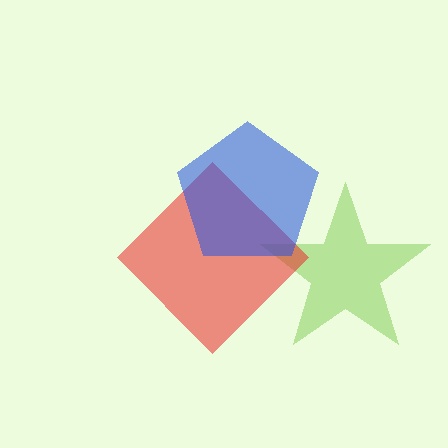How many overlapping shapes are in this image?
There are 3 overlapping shapes in the image.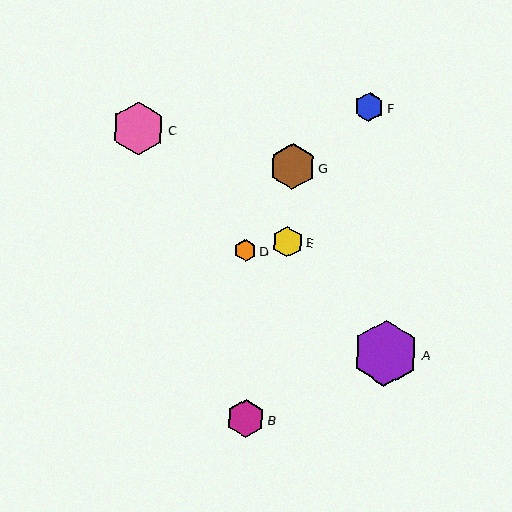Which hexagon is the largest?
Hexagon A is the largest with a size of approximately 65 pixels.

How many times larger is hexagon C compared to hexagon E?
Hexagon C is approximately 1.7 times the size of hexagon E.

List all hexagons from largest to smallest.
From largest to smallest: A, C, G, B, E, F, D.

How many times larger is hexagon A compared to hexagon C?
Hexagon A is approximately 1.2 times the size of hexagon C.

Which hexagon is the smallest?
Hexagon D is the smallest with a size of approximately 22 pixels.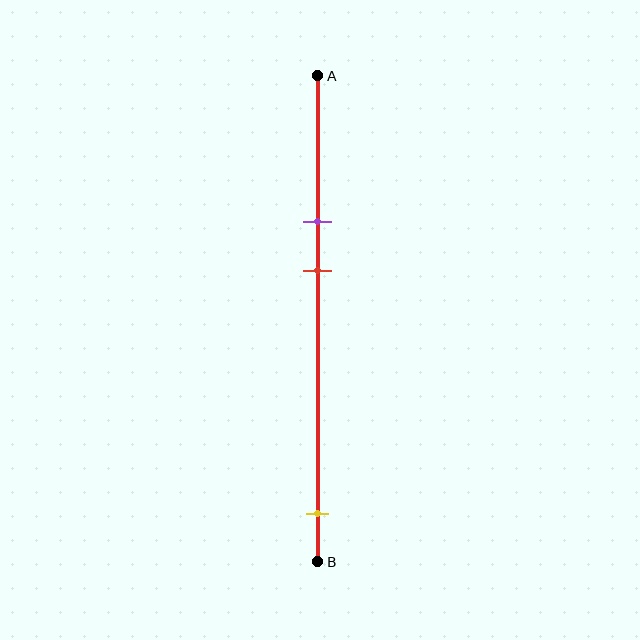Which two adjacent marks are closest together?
The purple and red marks are the closest adjacent pair.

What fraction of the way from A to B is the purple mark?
The purple mark is approximately 30% (0.3) of the way from A to B.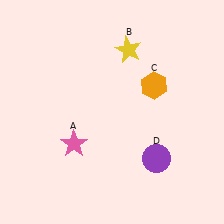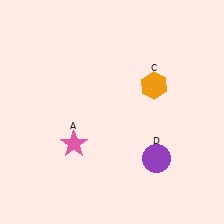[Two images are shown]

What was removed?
The yellow star (B) was removed in Image 2.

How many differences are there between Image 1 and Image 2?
There is 1 difference between the two images.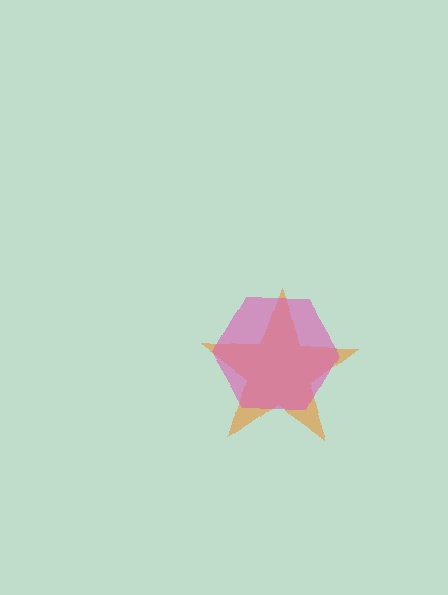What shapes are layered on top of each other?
The layered shapes are: an orange star, a pink hexagon.